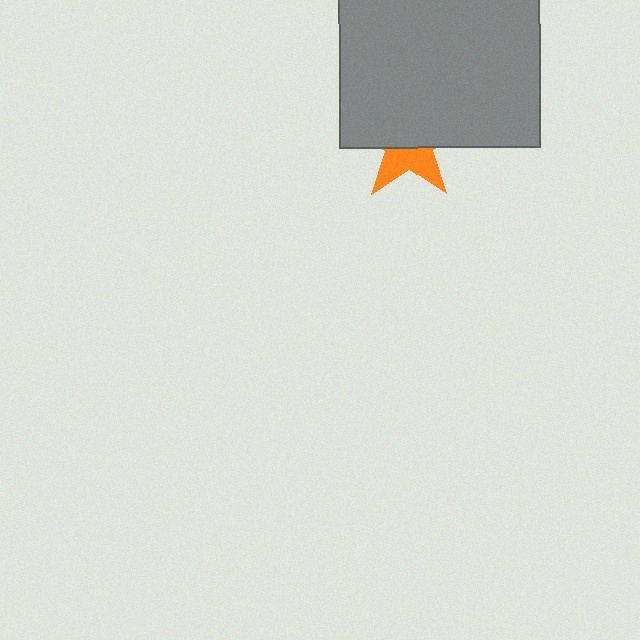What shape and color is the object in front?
The object in front is a gray rectangle.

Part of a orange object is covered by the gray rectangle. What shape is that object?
It is a star.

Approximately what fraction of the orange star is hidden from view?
Roughly 61% of the orange star is hidden behind the gray rectangle.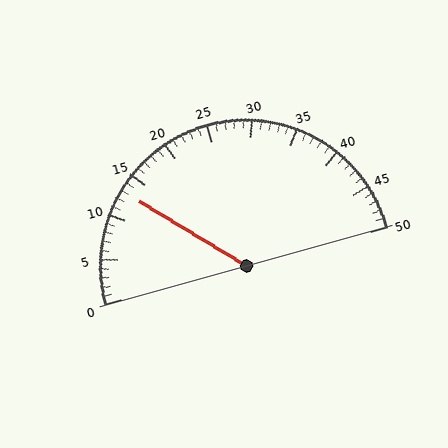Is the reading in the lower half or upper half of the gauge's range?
The reading is in the lower half of the range (0 to 50).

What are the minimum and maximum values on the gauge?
The gauge ranges from 0 to 50.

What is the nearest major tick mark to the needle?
The nearest major tick mark is 15.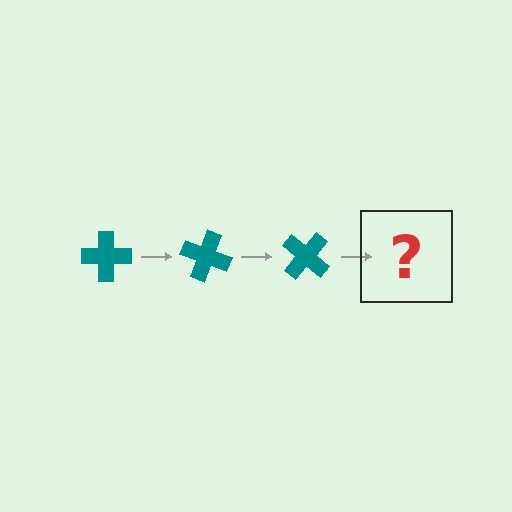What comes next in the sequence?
The next element should be a teal cross rotated 60 degrees.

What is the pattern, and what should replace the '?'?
The pattern is that the cross rotates 20 degrees each step. The '?' should be a teal cross rotated 60 degrees.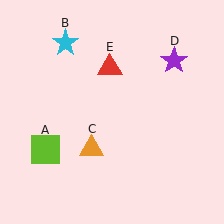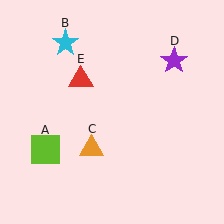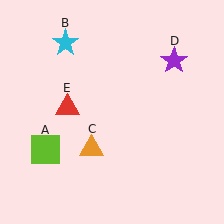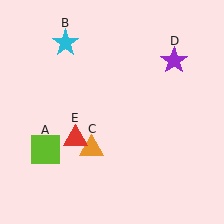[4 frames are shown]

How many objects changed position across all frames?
1 object changed position: red triangle (object E).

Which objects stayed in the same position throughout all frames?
Lime square (object A) and cyan star (object B) and orange triangle (object C) and purple star (object D) remained stationary.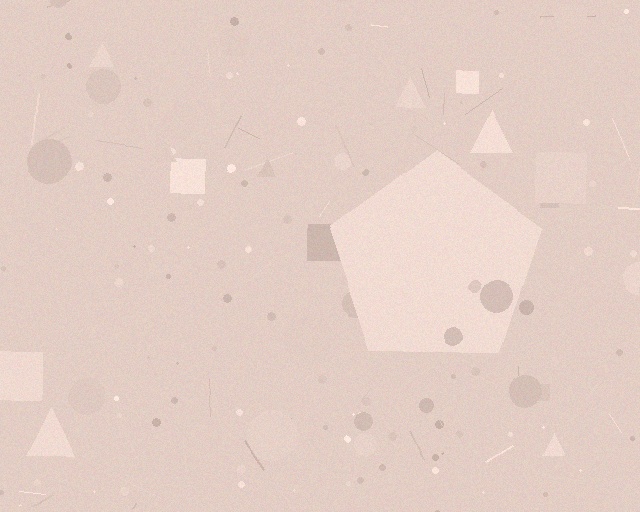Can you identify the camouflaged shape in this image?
The camouflaged shape is a pentagon.